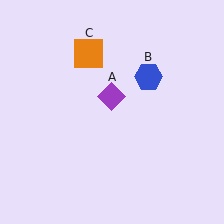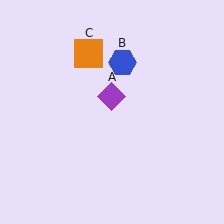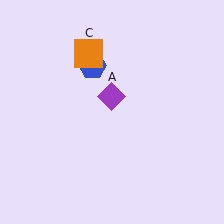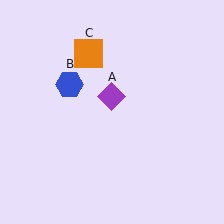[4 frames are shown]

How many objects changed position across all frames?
1 object changed position: blue hexagon (object B).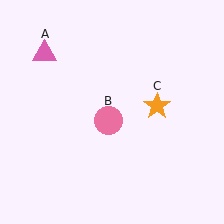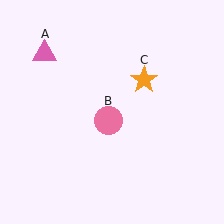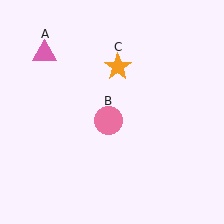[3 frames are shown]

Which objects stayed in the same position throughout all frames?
Pink triangle (object A) and pink circle (object B) remained stationary.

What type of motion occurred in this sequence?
The orange star (object C) rotated counterclockwise around the center of the scene.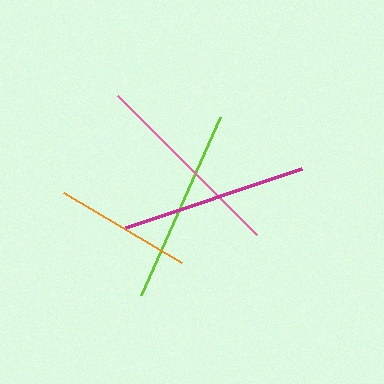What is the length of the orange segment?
The orange segment is approximately 137 pixels long.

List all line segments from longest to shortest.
From longest to shortest: pink, lime, magenta, orange.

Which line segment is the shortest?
The orange line is the shortest at approximately 137 pixels.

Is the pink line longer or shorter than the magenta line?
The pink line is longer than the magenta line.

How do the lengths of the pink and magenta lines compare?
The pink and magenta lines are approximately the same length.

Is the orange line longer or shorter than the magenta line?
The magenta line is longer than the orange line.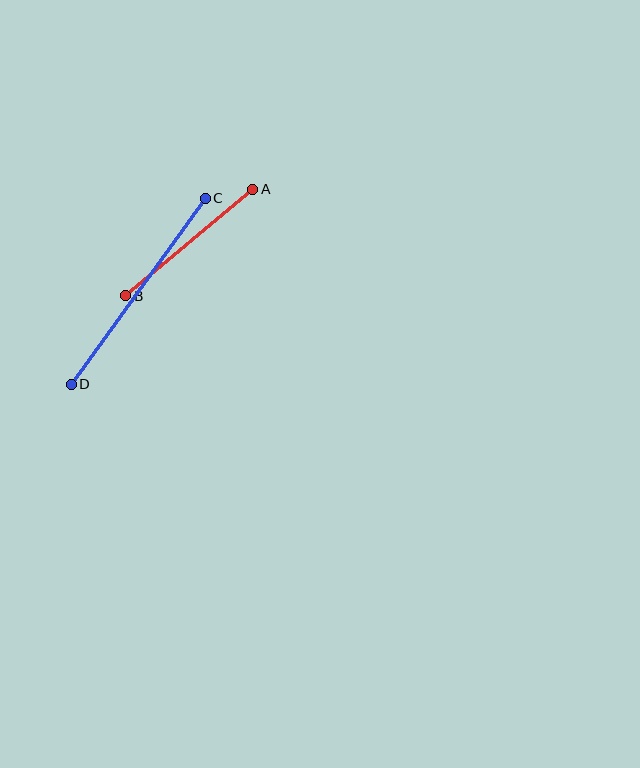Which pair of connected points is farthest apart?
Points C and D are farthest apart.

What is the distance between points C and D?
The distance is approximately 229 pixels.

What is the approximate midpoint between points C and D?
The midpoint is at approximately (138, 291) pixels.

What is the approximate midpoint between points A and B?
The midpoint is at approximately (189, 243) pixels.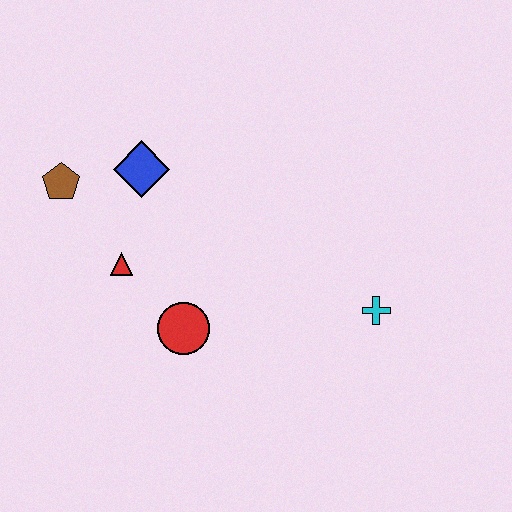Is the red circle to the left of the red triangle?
No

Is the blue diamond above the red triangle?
Yes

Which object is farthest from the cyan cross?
The brown pentagon is farthest from the cyan cross.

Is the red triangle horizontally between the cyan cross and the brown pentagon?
Yes